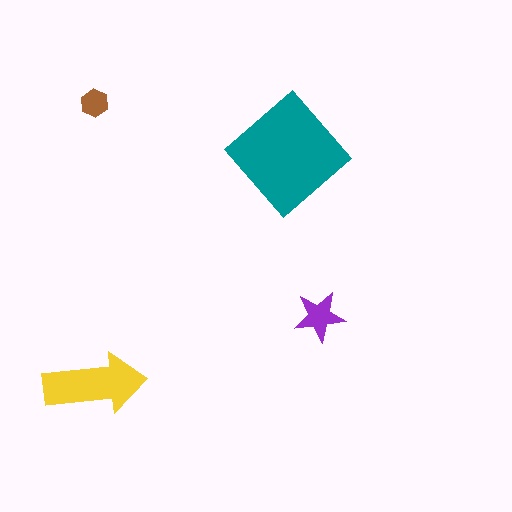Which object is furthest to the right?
The purple star is rightmost.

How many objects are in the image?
There are 4 objects in the image.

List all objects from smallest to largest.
The brown hexagon, the purple star, the yellow arrow, the teal diamond.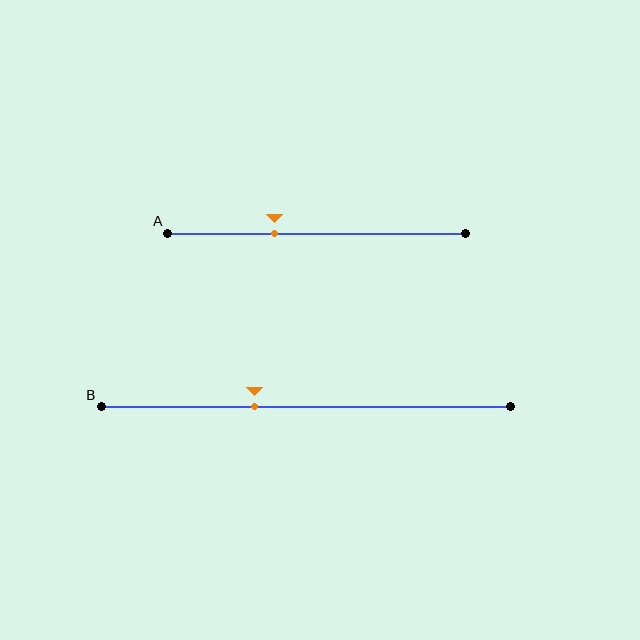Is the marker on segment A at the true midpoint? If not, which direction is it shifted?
No, the marker on segment A is shifted to the left by about 14% of the segment length.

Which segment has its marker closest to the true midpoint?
Segment B has its marker closest to the true midpoint.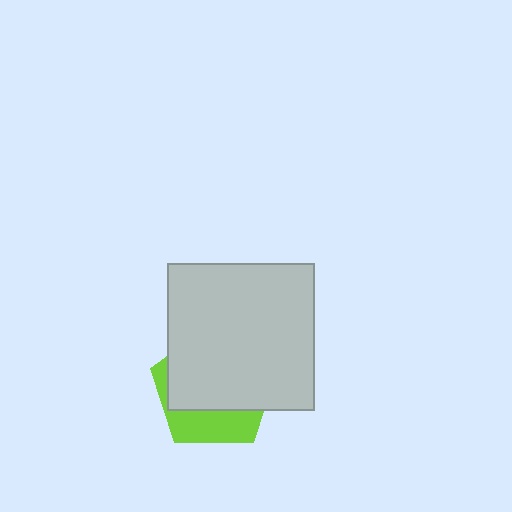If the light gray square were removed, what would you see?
You would see the complete lime pentagon.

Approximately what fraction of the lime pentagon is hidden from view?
Roughly 68% of the lime pentagon is hidden behind the light gray square.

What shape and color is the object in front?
The object in front is a light gray square.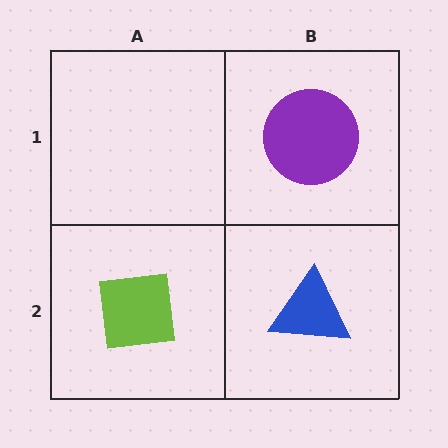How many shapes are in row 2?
2 shapes.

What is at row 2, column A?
A lime square.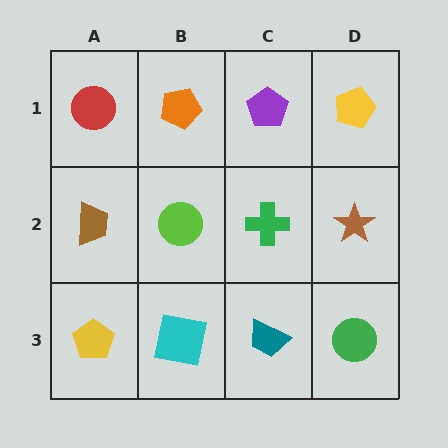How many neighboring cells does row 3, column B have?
3.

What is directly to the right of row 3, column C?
A green circle.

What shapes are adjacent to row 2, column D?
A yellow pentagon (row 1, column D), a green circle (row 3, column D), a green cross (row 2, column C).